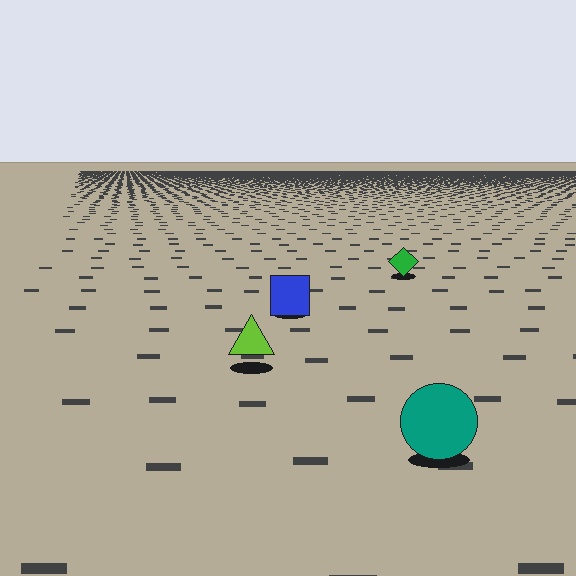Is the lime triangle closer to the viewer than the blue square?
Yes. The lime triangle is closer — you can tell from the texture gradient: the ground texture is coarser near it.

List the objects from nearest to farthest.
From nearest to farthest: the teal circle, the lime triangle, the blue square, the green diamond.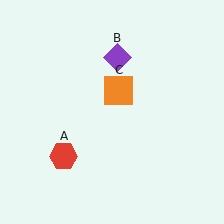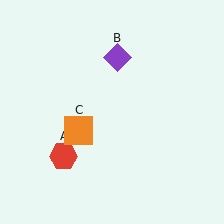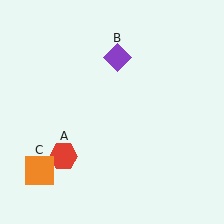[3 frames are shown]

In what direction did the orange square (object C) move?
The orange square (object C) moved down and to the left.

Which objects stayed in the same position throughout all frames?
Red hexagon (object A) and purple diamond (object B) remained stationary.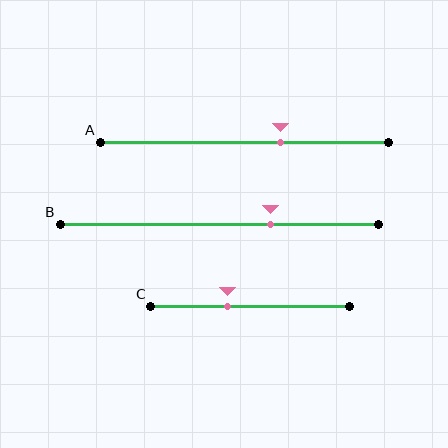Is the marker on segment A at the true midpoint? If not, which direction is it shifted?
No, the marker on segment A is shifted to the right by about 13% of the segment length.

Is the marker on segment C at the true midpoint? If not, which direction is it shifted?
No, the marker on segment C is shifted to the left by about 12% of the segment length.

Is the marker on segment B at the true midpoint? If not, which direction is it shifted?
No, the marker on segment B is shifted to the right by about 16% of the segment length.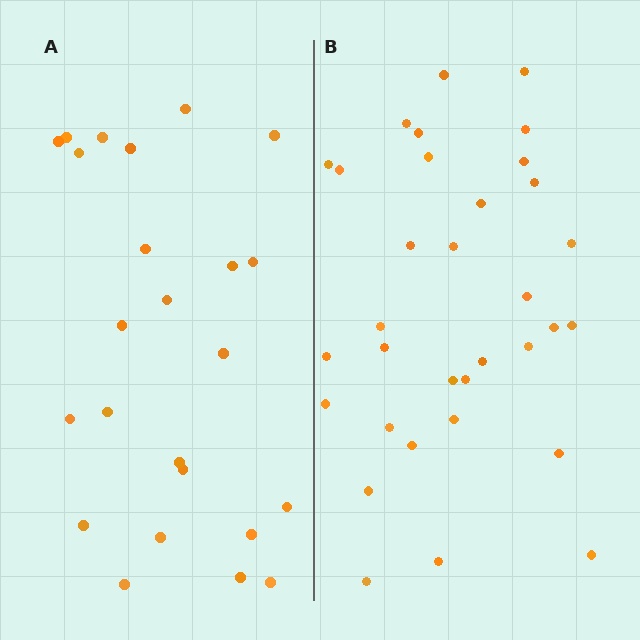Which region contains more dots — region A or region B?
Region B (the right region) has more dots.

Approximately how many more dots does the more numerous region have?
Region B has roughly 8 or so more dots than region A.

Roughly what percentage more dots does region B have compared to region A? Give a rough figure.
About 40% more.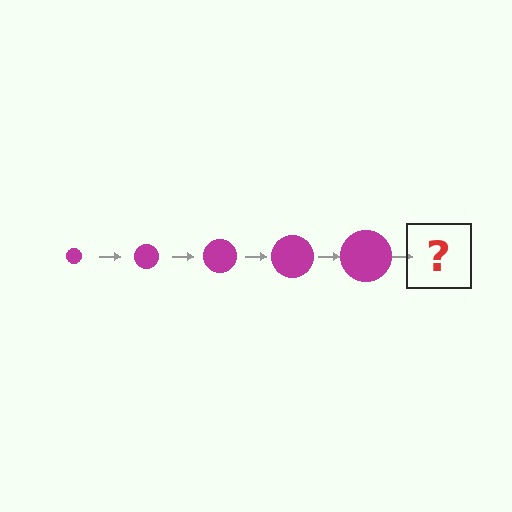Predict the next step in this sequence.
The next step is a magenta circle, larger than the previous one.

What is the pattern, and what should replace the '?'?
The pattern is that the circle gets progressively larger each step. The '?' should be a magenta circle, larger than the previous one.